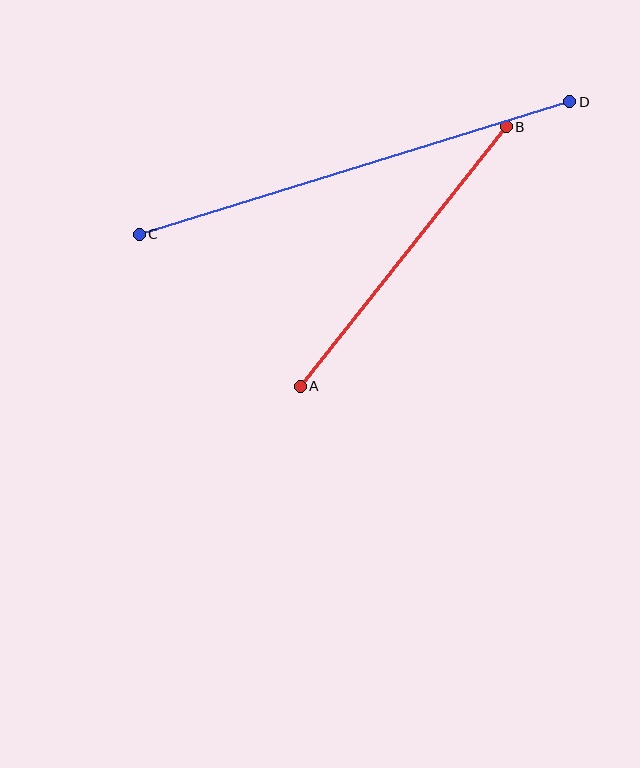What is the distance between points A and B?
The distance is approximately 332 pixels.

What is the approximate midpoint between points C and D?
The midpoint is at approximately (355, 168) pixels.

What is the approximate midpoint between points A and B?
The midpoint is at approximately (403, 256) pixels.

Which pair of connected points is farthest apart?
Points C and D are farthest apart.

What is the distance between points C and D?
The distance is approximately 450 pixels.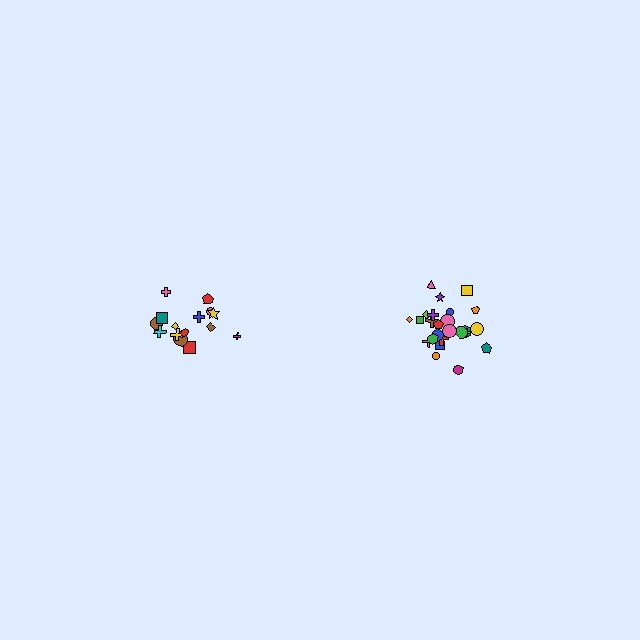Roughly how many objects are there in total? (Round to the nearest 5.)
Roughly 40 objects in total.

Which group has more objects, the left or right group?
The right group.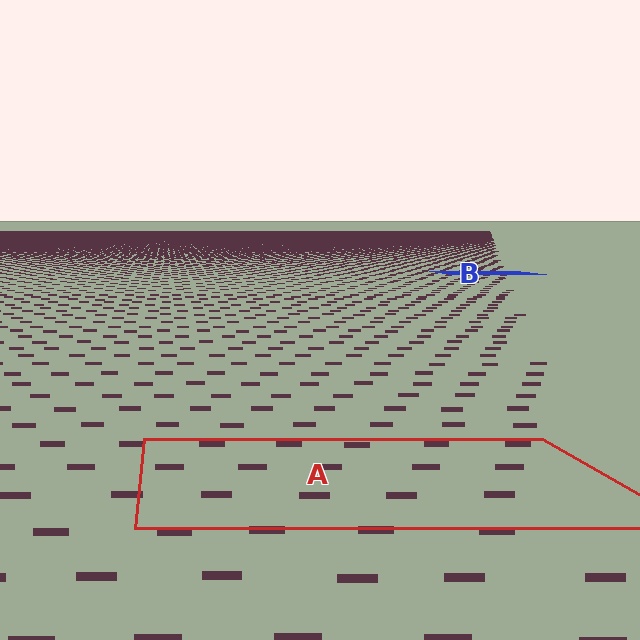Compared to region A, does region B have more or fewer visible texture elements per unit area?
Region B has more texture elements per unit area — they are packed more densely because it is farther away.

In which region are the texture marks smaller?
The texture marks are smaller in region B, because it is farther away.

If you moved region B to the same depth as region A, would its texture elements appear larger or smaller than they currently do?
They would appear larger. At a closer depth, the same texture elements are projected at a bigger on-screen size.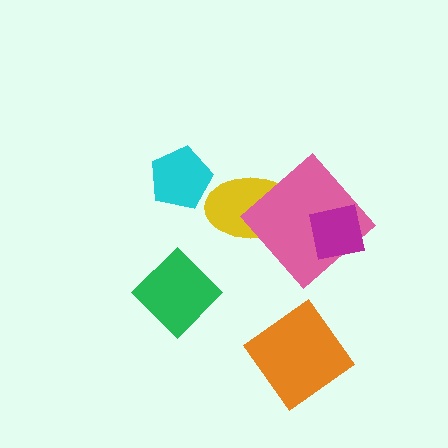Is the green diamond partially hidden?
No, no other shape covers it.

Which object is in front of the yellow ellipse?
The pink diamond is in front of the yellow ellipse.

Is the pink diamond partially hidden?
Yes, it is partially covered by another shape.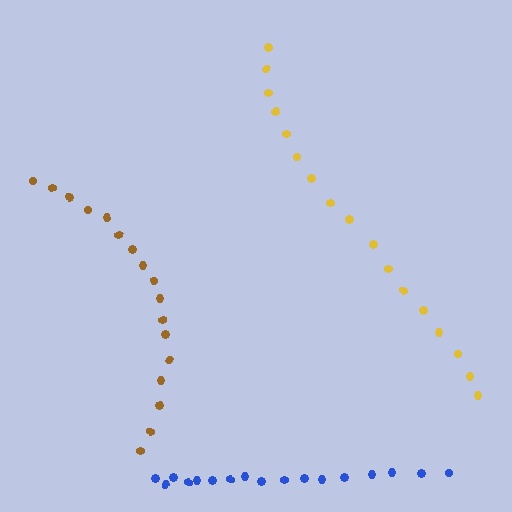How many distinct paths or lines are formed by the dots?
There are 3 distinct paths.